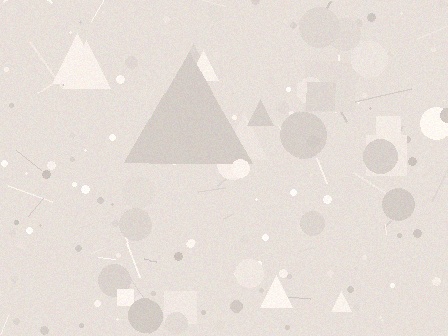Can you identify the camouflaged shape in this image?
The camouflaged shape is a triangle.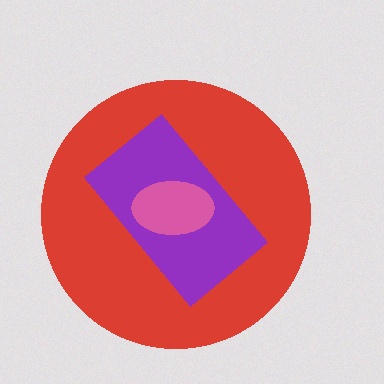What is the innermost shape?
The pink ellipse.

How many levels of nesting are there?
3.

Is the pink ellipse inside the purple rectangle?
Yes.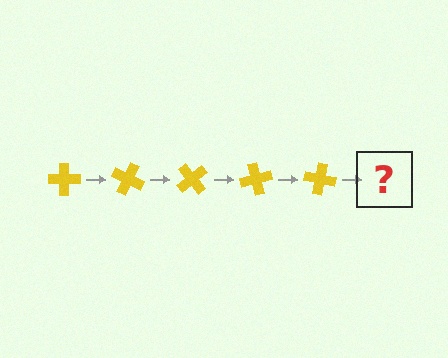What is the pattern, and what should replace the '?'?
The pattern is that the cross rotates 25 degrees each step. The '?' should be a yellow cross rotated 125 degrees.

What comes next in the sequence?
The next element should be a yellow cross rotated 125 degrees.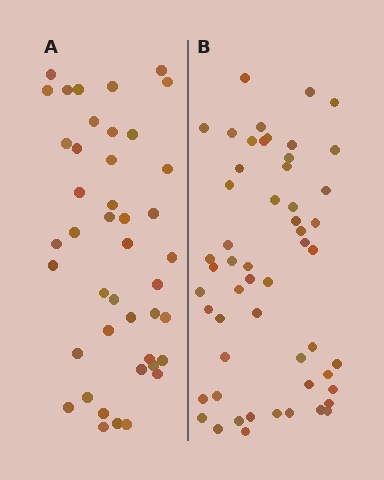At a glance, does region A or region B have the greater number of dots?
Region B (the right region) has more dots.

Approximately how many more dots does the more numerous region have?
Region B has roughly 12 or so more dots than region A.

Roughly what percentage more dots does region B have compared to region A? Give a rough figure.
About 25% more.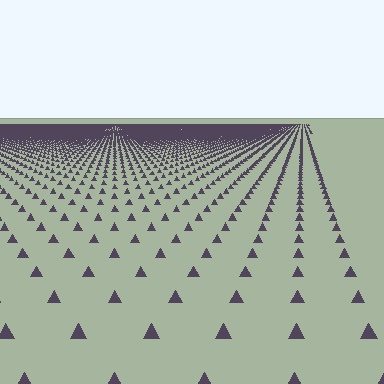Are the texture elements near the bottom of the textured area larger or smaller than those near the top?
Larger. Near the bottom, elements are closer to the viewer and appear at a bigger on-screen size.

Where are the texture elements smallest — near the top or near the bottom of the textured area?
Near the top.